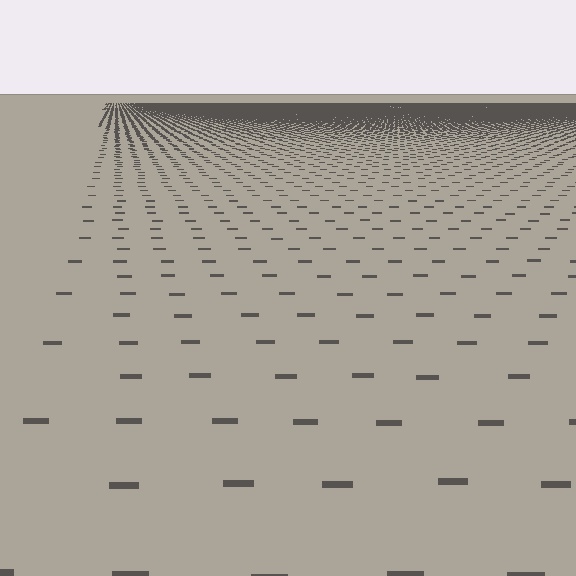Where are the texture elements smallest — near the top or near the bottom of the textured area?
Near the top.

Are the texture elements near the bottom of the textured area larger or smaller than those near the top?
Larger. Near the bottom, elements are closer to the viewer and appear at a bigger on-screen size.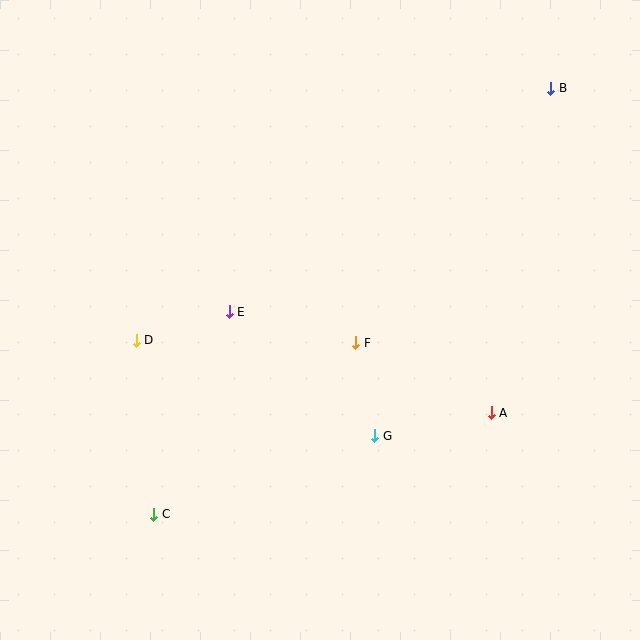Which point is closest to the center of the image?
Point F at (356, 343) is closest to the center.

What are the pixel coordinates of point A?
Point A is at (491, 413).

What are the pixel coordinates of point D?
Point D is at (136, 340).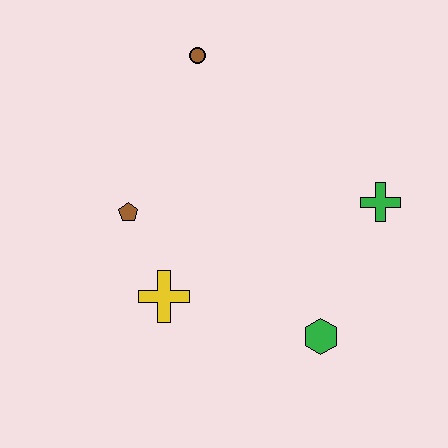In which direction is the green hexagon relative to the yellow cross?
The green hexagon is to the right of the yellow cross.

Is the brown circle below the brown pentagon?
No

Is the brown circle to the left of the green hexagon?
Yes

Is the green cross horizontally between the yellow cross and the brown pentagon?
No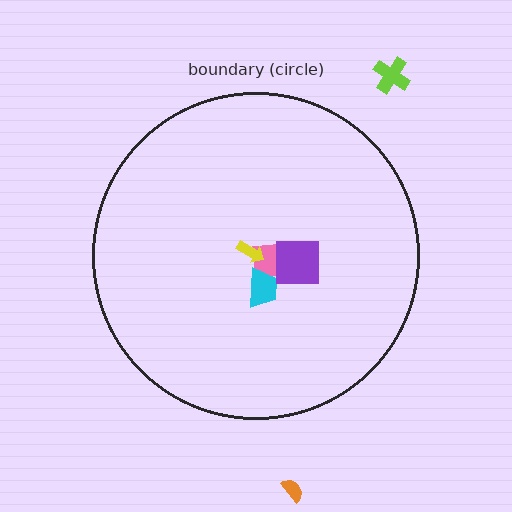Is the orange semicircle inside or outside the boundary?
Outside.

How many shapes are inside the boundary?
4 inside, 2 outside.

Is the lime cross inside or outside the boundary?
Outside.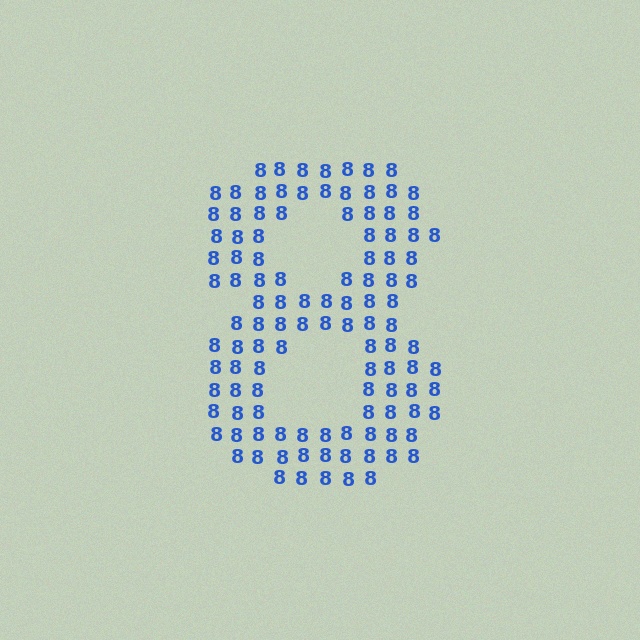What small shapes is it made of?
It is made of small digit 8's.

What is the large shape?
The large shape is the digit 8.